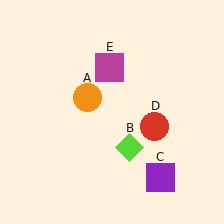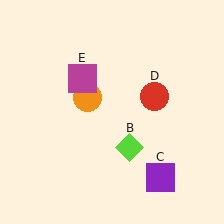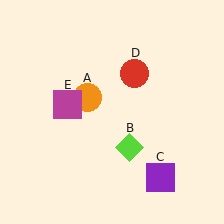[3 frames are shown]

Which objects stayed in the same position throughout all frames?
Orange circle (object A) and lime diamond (object B) and purple square (object C) remained stationary.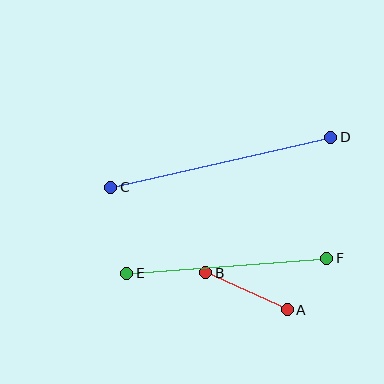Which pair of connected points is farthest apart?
Points C and D are farthest apart.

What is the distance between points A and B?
The distance is approximately 90 pixels.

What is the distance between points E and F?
The distance is approximately 201 pixels.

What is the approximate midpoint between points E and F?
The midpoint is at approximately (227, 266) pixels.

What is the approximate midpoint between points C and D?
The midpoint is at approximately (221, 162) pixels.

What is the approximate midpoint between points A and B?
The midpoint is at approximately (246, 291) pixels.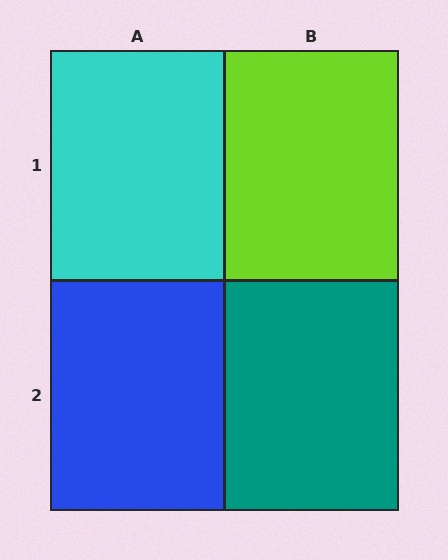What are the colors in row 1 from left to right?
Cyan, lime.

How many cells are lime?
1 cell is lime.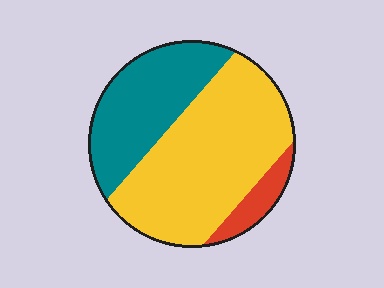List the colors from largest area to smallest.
From largest to smallest: yellow, teal, red.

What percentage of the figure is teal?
Teal takes up about one third (1/3) of the figure.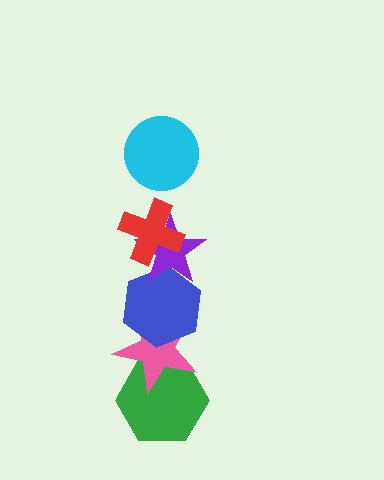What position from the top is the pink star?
The pink star is 5th from the top.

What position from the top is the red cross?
The red cross is 2nd from the top.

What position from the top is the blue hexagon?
The blue hexagon is 4th from the top.